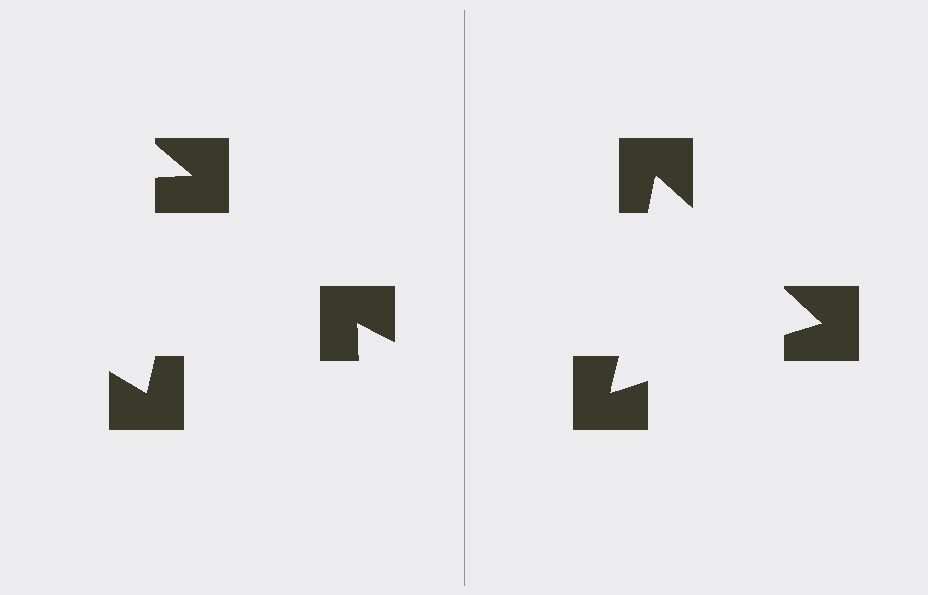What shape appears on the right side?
An illusory triangle.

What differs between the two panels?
The notched squares are positioned identically on both sides; only the wedge orientations differ. On the right they align to a triangle; on the left they are misaligned.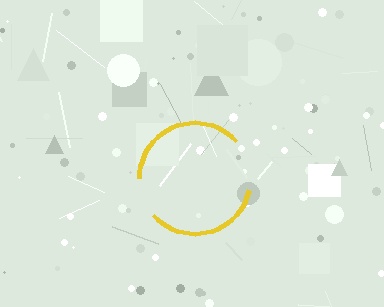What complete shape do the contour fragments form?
The contour fragments form a circle.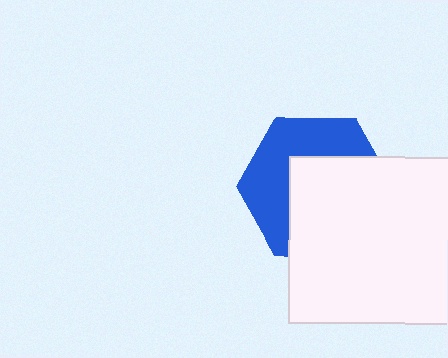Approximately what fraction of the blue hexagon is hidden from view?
Roughly 54% of the blue hexagon is hidden behind the white square.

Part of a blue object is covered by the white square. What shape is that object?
It is a hexagon.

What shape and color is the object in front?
The object in front is a white square.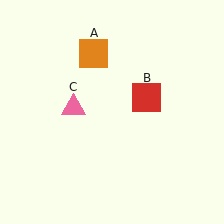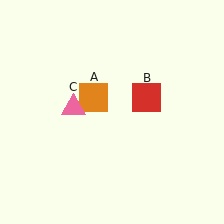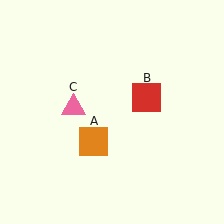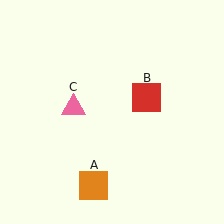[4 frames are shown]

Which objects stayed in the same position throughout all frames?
Red square (object B) and pink triangle (object C) remained stationary.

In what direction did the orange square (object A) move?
The orange square (object A) moved down.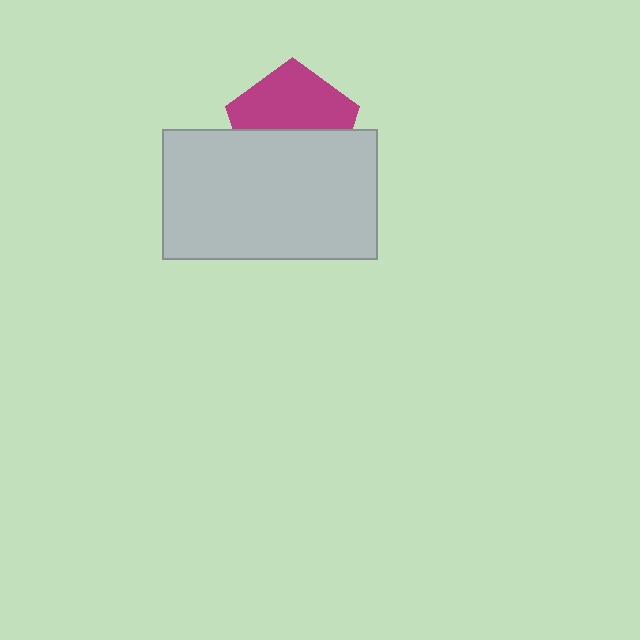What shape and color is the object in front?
The object in front is a light gray rectangle.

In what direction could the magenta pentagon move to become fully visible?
The magenta pentagon could move up. That would shift it out from behind the light gray rectangle entirely.